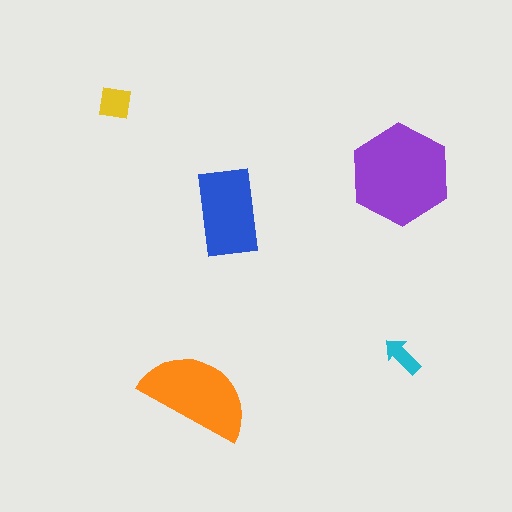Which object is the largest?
The purple hexagon.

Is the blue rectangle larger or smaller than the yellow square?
Larger.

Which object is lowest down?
The orange semicircle is bottommost.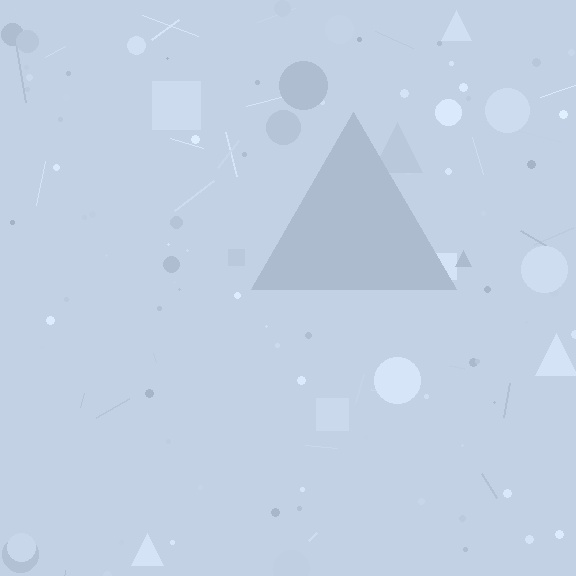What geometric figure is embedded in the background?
A triangle is embedded in the background.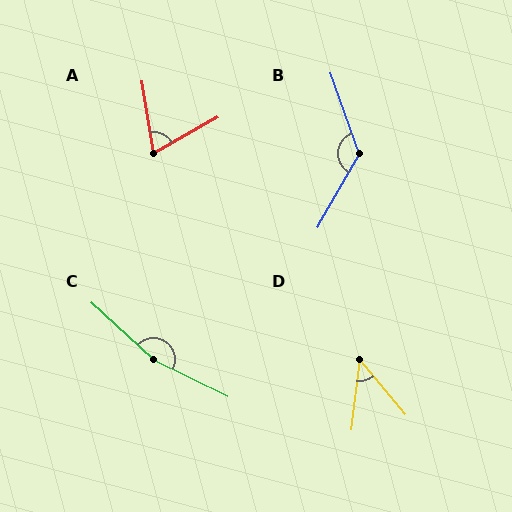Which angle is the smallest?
D, at approximately 47 degrees.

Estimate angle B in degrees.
Approximately 131 degrees.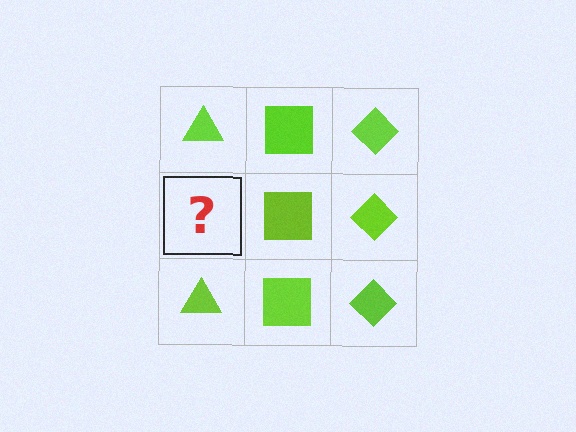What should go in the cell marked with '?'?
The missing cell should contain a lime triangle.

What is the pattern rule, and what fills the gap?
The rule is that each column has a consistent shape. The gap should be filled with a lime triangle.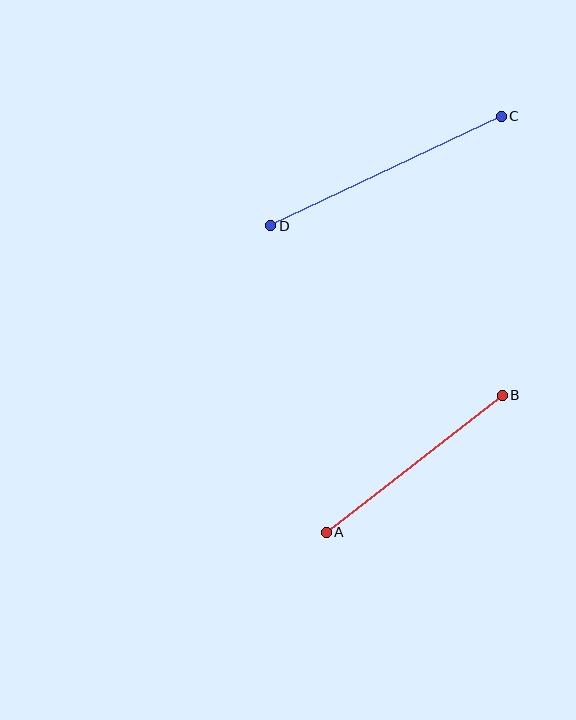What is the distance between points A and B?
The distance is approximately 223 pixels.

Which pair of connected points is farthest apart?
Points C and D are farthest apart.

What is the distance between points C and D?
The distance is approximately 255 pixels.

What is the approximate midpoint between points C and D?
The midpoint is at approximately (386, 171) pixels.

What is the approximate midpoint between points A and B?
The midpoint is at approximately (414, 464) pixels.